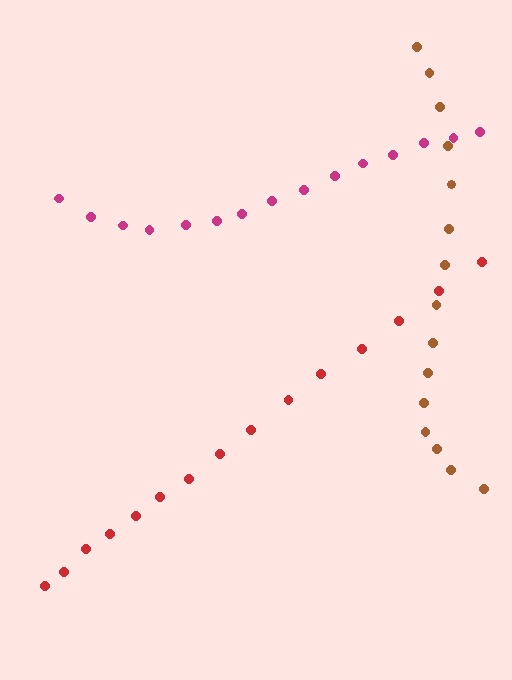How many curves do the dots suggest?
There are 3 distinct paths.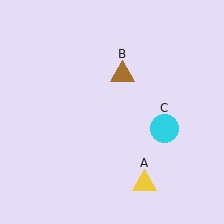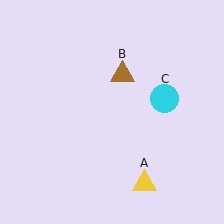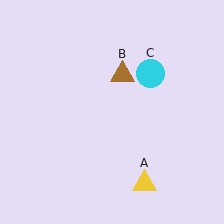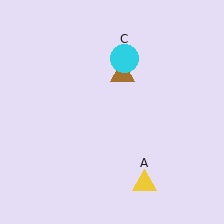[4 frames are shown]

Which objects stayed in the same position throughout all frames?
Yellow triangle (object A) and brown triangle (object B) remained stationary.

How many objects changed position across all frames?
1 object changed position: cyan circle (object C).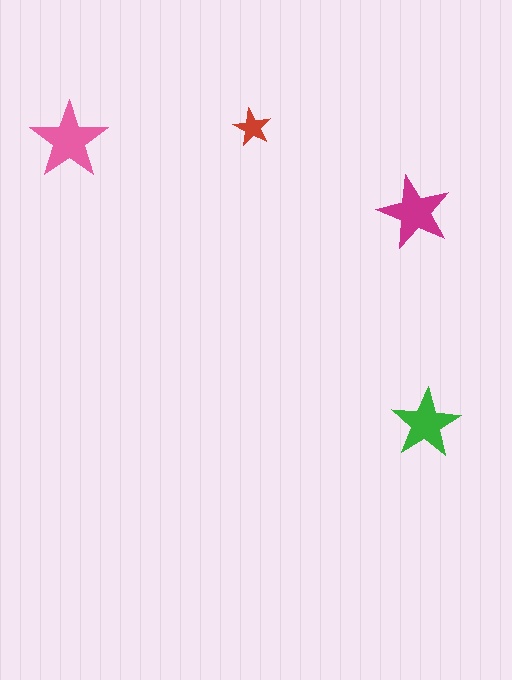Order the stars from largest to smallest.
the pink one, the magenta one, the green one, the red one.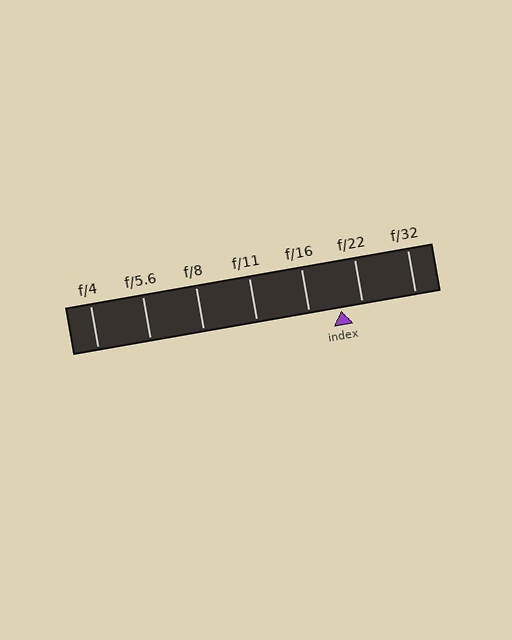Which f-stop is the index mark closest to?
The index mark is closest to f/22.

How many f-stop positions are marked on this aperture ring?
There are 7 f-stop positions marked.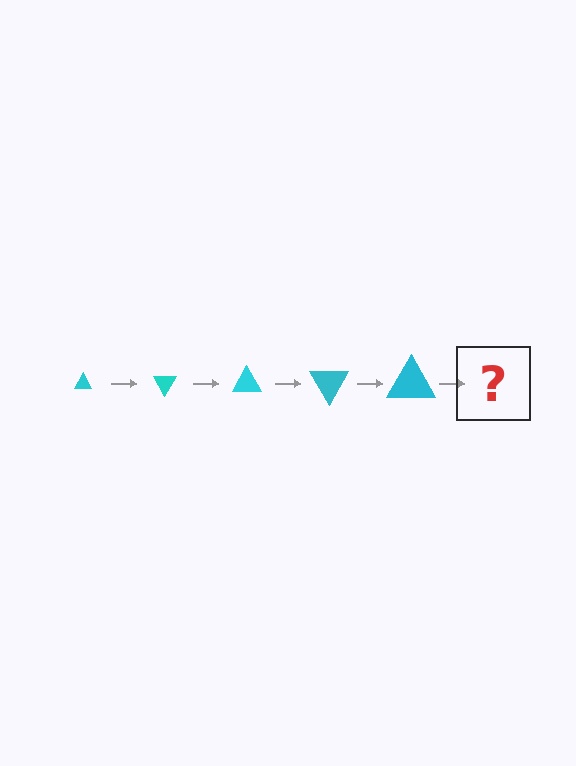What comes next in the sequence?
The next element should be a triangle, larger than the previous one and rotated 300 degrees from the start.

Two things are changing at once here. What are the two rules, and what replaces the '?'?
The two rules are that the triangle grows larger each step and it rotates 60 degrees each step. The '?' should be a triangle, larger than the previous one and rotated 300 degrees from the start.